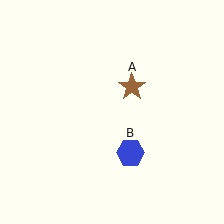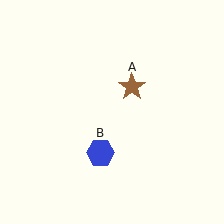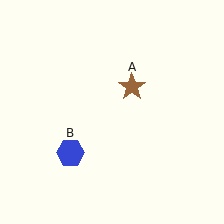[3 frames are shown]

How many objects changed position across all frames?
1 object changed position: blue hexagon (object B).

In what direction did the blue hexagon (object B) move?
The blue hexagon (object B) moved left.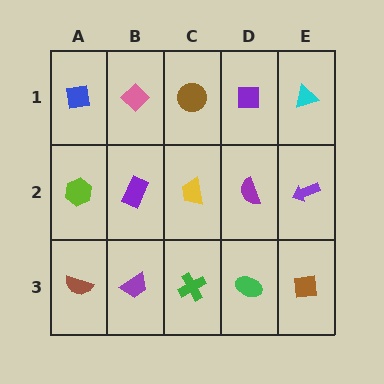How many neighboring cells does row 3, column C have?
3.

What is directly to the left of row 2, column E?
A purple semicircle.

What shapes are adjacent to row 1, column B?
A purple rectangle (row 2, column B), a blue square (row 1, column A), a brown circle (row 1, column C).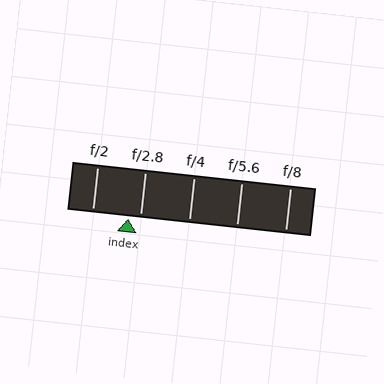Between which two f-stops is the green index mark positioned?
The index mark is between f/2 and f/2.8.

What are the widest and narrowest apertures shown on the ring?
The widest aperture shown is f/2 and the narrowest is f/8.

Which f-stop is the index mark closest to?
The index mark is closest to f/2.8.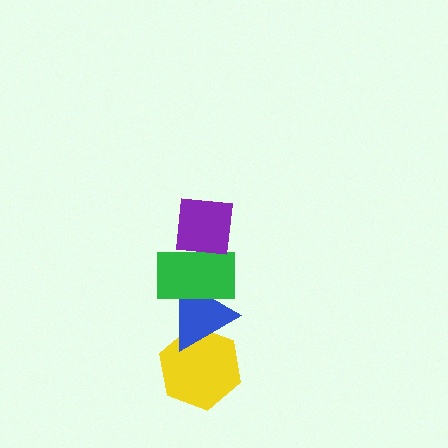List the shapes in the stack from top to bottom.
From top to bottom: the purple square, the green rectangle, the blue triangle, the yellow hexagon.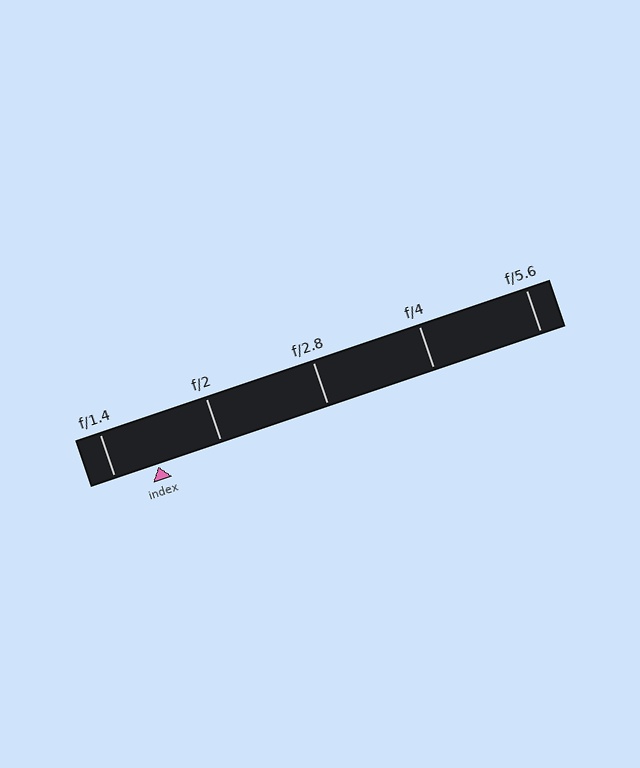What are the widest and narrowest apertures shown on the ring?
The widest aperture shown is f/1.4 and the narrowest is f/5.6.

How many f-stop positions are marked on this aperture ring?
There are 5 f-stop positions marked.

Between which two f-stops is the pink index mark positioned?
The index mark is between f/1.4 and f/2.